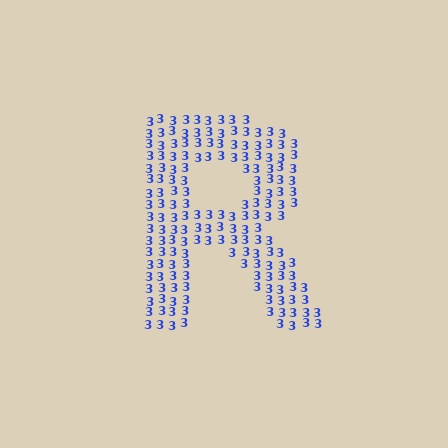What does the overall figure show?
The overall figure shows the letter R.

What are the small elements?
The small elements are digit 3's.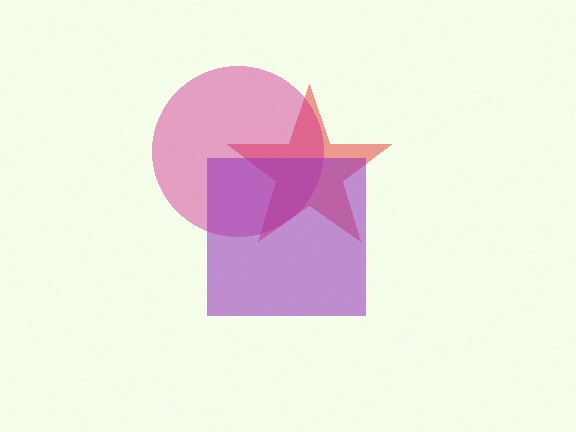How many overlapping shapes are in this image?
There are 3 overlapping shapes in the image.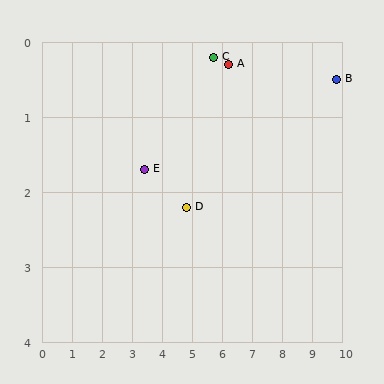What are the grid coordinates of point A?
Point A is at approximately (6.2, 0.3).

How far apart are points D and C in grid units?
Points D and C are about 2.2 grid units apart.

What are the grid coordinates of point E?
Point E is at approximately (3.4, 1.7).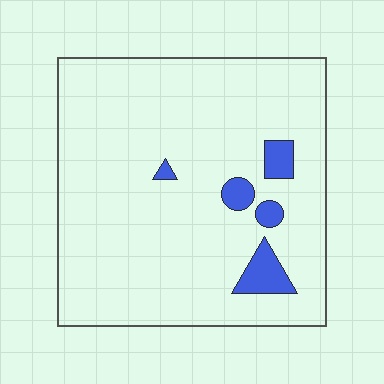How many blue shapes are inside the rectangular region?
5.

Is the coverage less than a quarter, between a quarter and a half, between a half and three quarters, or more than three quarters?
Less than a quarter.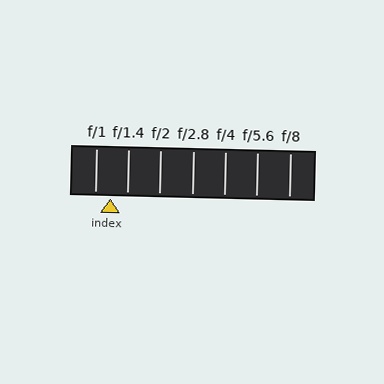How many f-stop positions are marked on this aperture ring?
There are 7 f-stop positions marked.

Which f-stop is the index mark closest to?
The index mark is closest to f/1.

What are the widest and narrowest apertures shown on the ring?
The widest aperture shown is f/1 and the narrowest is f/8.